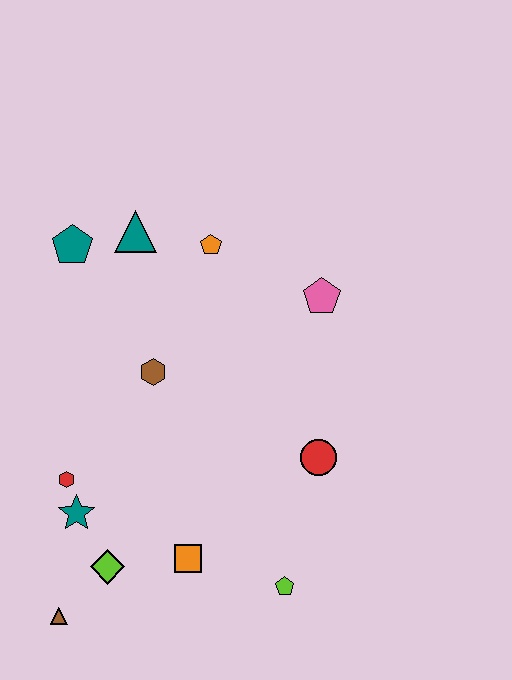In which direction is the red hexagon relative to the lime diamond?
The red hexagon is above the lime diamond.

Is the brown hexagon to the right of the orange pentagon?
No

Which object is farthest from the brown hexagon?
The brown triangle is farthest from the brown hexagon.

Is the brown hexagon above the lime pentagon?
Yes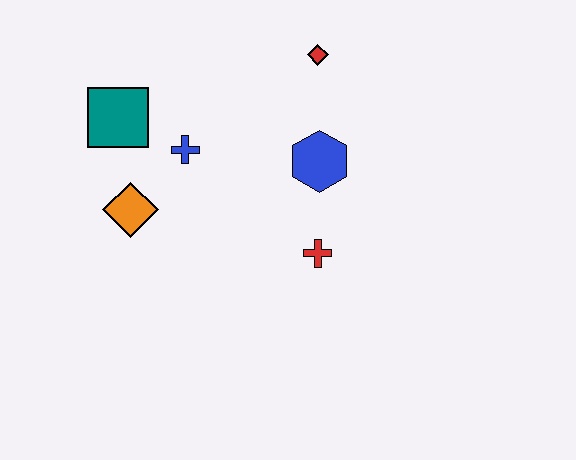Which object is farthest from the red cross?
The teal square is farthest from the red cross.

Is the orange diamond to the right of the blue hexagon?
No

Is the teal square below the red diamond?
Yes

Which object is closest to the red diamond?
The blue hexagon is closest to the red diamond.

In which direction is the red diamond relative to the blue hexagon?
The red diamond is above the blue hexagon.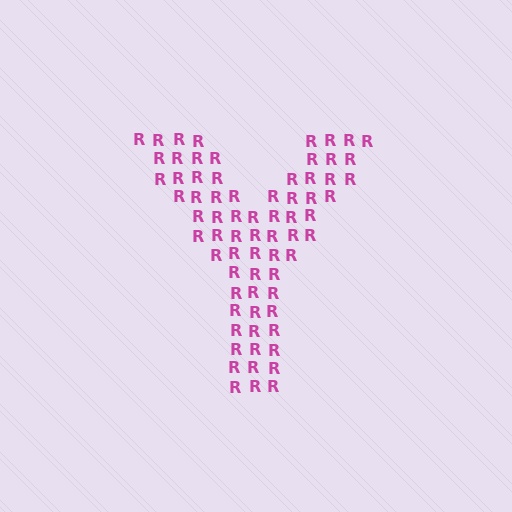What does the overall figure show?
The overall figure shows the letter Y.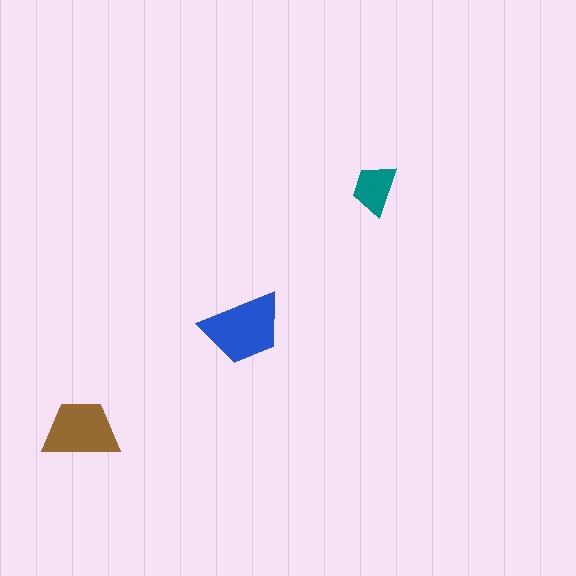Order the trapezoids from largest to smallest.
the blue one, the brown one, the teal one.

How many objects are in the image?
There are 3 objects in the image.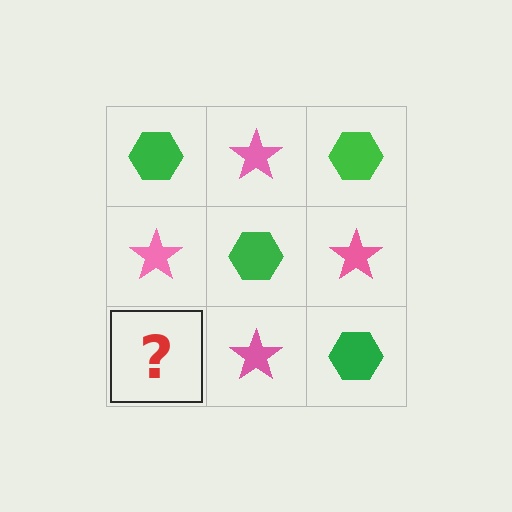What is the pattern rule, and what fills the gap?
The rule is that it alternates green hexagon and pink star in a checkerboard pattern. The gap should be filled with a green hexagon.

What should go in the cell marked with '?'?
The missing cell should contain a green hexagon.